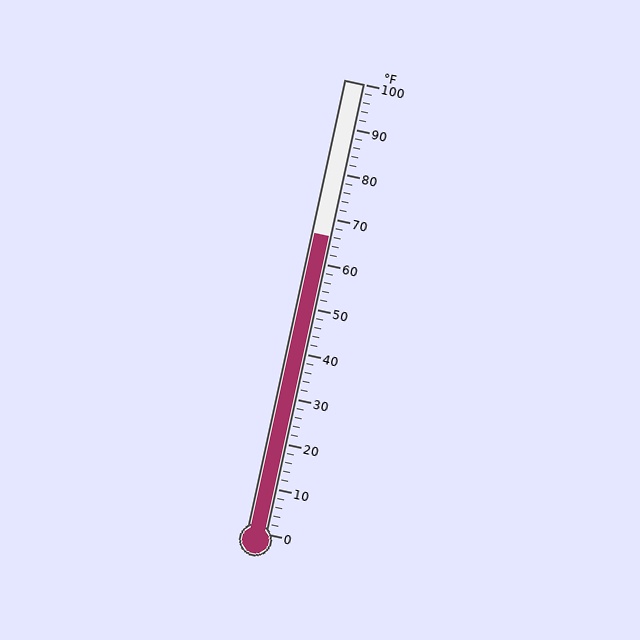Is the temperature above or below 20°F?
The temperature is above 20°F.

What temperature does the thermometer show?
The thermometer shows approximately 66°F.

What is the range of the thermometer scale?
The thermometer scale ranges from 0°F to 100°F.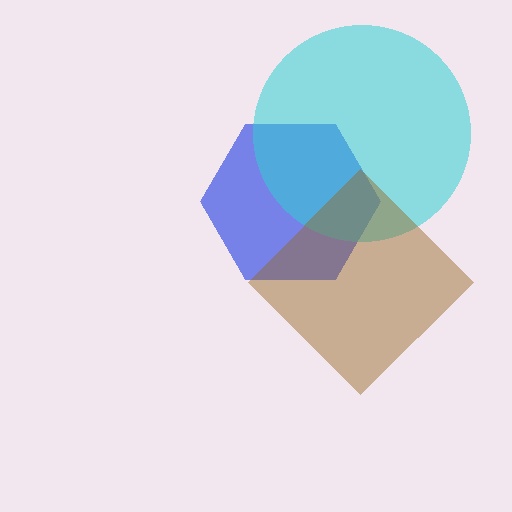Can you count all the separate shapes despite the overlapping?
Yes, there are 3 separate shapes.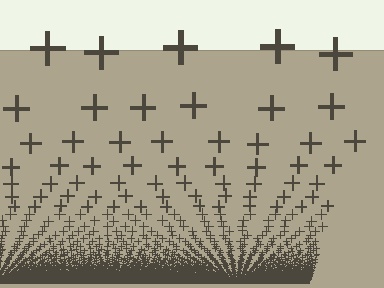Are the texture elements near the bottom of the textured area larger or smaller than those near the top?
Smaller. The gradient is inverted — elements near the bottom are smaller and denser.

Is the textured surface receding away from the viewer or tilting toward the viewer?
The surface appears to tilt toward the viewer. Texture elements get larger and sparser toward the top.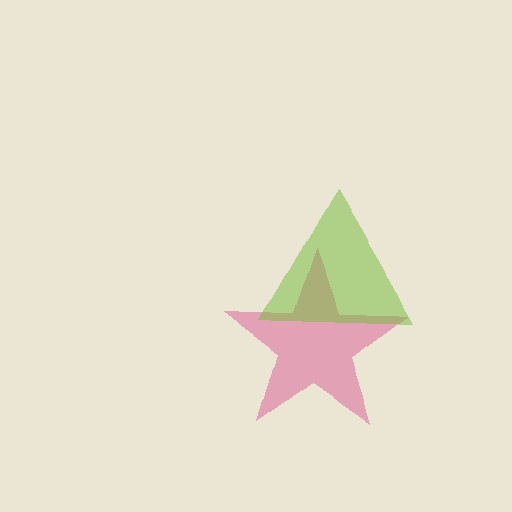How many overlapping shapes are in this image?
There are 2 overlapping shapes in the image.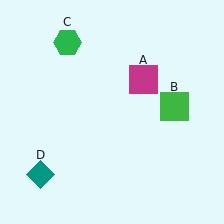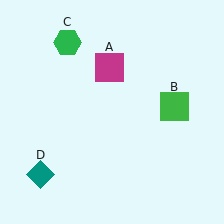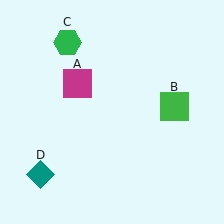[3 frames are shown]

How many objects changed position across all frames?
1 object changed position: magenta square (object A).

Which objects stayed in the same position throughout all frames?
Green square (object B) and green hexagon (object C) and teal diamond (object D) remained stationary.